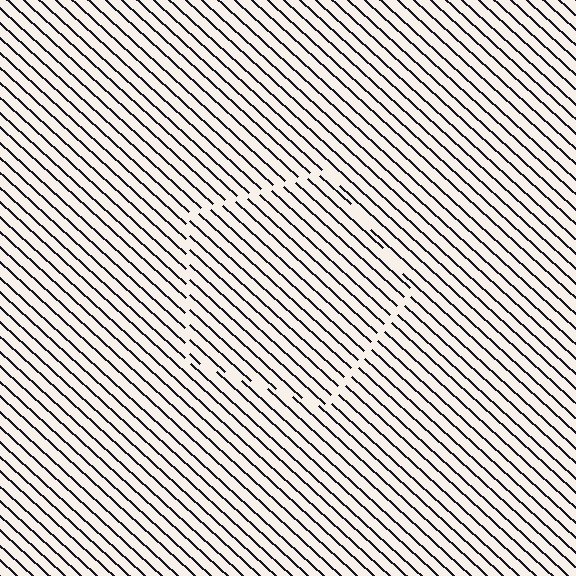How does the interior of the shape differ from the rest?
The interior of the shape contains the same grating, shifted by half a period — the contour is defined by the phase discontinuity where line-ends from the inner and outer gratings abut.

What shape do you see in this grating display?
An illusory pentagon. The interior of the shape contains the same grating, shifted by half a period — the contour is defined by the phase discontinuity where line-ends from the inner and outer gratings abut.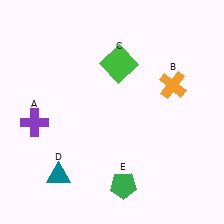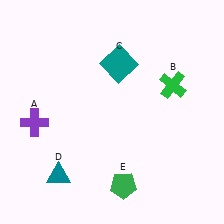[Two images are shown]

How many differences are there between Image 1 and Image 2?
There are 2 differences between the two images.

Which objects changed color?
B changed from orange to green. C changed from green to teal.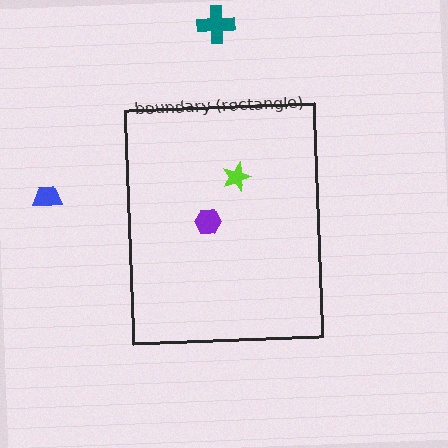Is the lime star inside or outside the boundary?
Inside.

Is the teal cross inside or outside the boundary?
Outside.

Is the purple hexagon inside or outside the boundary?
Inside.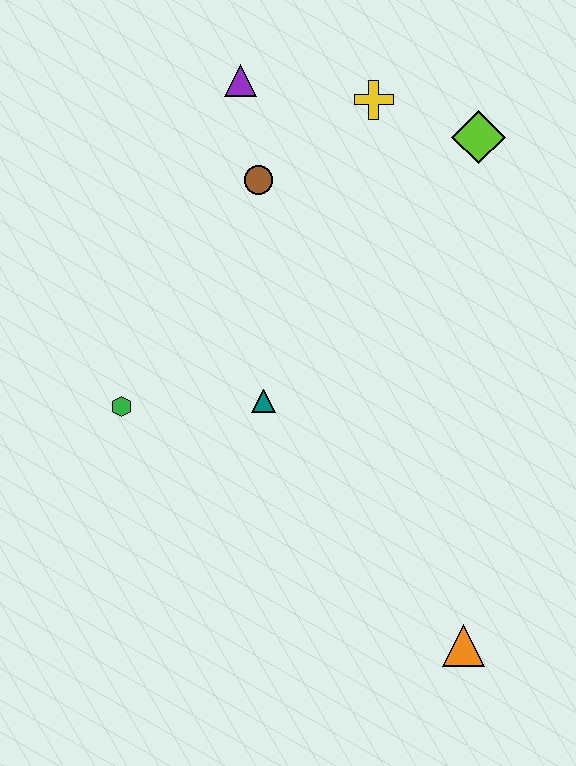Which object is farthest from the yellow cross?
The orange triangle is farthest from the yellow cross.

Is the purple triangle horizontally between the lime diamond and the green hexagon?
Yes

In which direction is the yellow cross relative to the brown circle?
The yellow cross is to the right of the brown circle.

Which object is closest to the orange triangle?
The teal triangle is closest to the orange triangle.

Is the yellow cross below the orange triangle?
No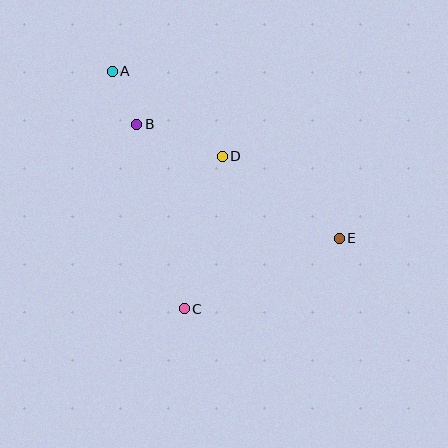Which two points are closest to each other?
Points A and B are closest to each other.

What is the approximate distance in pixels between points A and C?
The distance between A and C is approximately 248 pixels.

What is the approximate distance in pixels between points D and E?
The distance between D and E is approximately 143 pixels.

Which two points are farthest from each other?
Points A and E are farthest from each other.